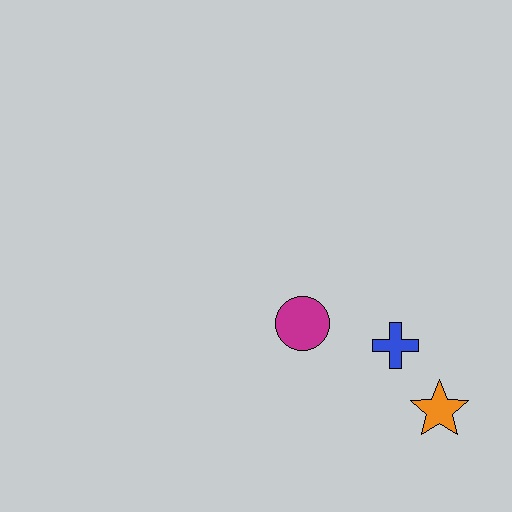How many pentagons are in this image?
There are no pentagons.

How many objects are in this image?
There are 3 objects.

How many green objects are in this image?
There are no green objects.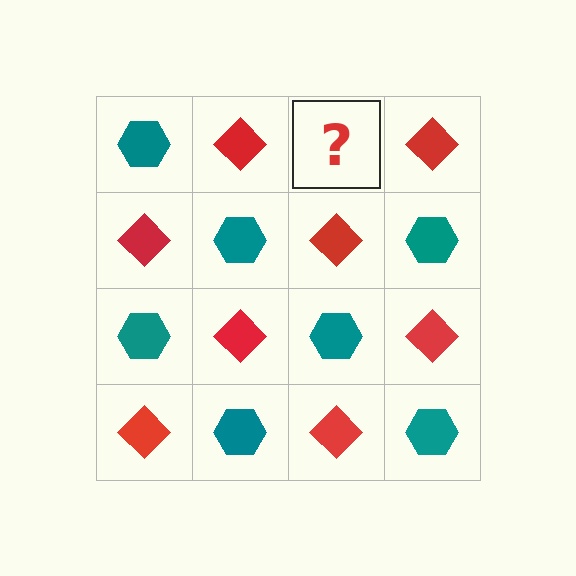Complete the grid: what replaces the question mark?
The question mark should be replaced with a teal hexagon.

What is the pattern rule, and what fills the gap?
The rule is that it alternates teal hexagon and red diamond in a checkerboard pattern. The gap should be filled with a teal hexagon.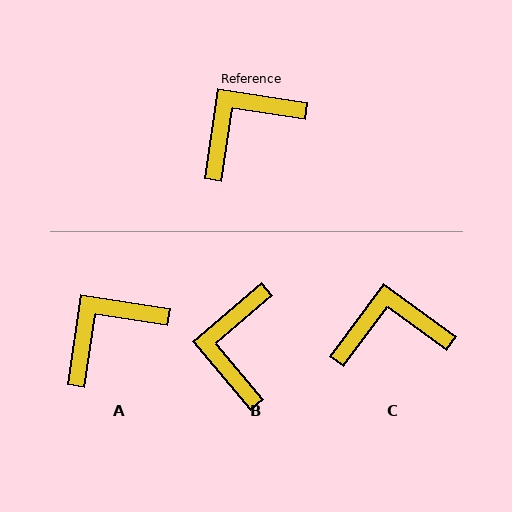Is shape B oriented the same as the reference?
No, it is off by about 49 degrees.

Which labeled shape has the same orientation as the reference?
A.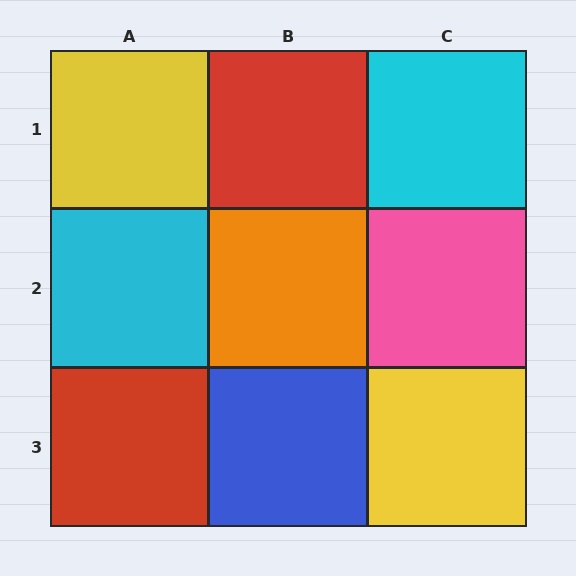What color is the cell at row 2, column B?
Orange.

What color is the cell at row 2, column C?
Pink.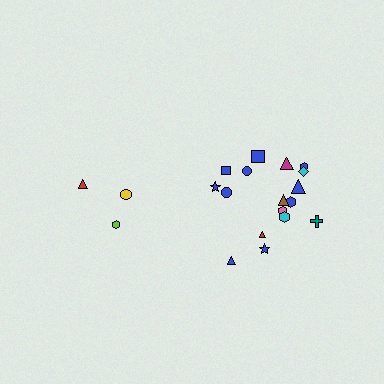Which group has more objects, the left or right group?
The right group.